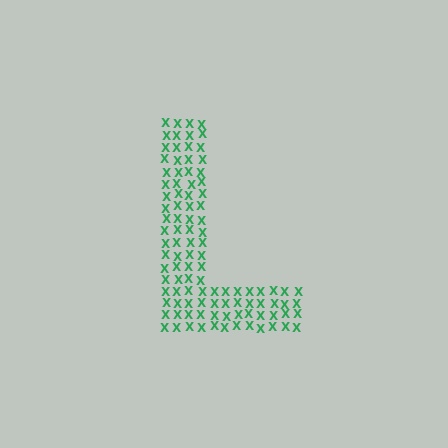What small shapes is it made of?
It is made of small letter X's.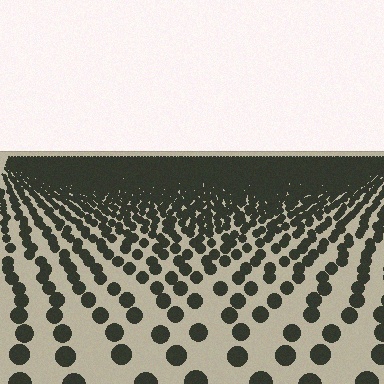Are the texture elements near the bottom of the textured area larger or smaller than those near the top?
Larger. Near the bottom, elements are closer to the viewer and appear at a bigger on-screen size.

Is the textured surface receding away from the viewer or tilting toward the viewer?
The surface is receding away from the viewer. Texture elements get smaller and denser toward the top.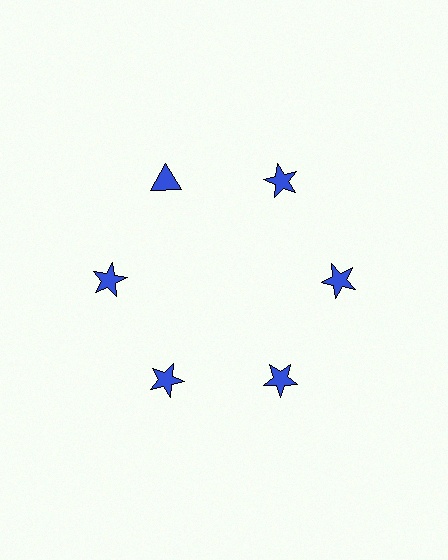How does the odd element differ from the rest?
It has a different shape: triangle instead of star.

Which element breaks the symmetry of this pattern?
The blue triangle at roughly the 11 o'clock position breaks the symmetry. All other shapes are blue stars.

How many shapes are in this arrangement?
There are 6 shapes arranged in a ring pattern.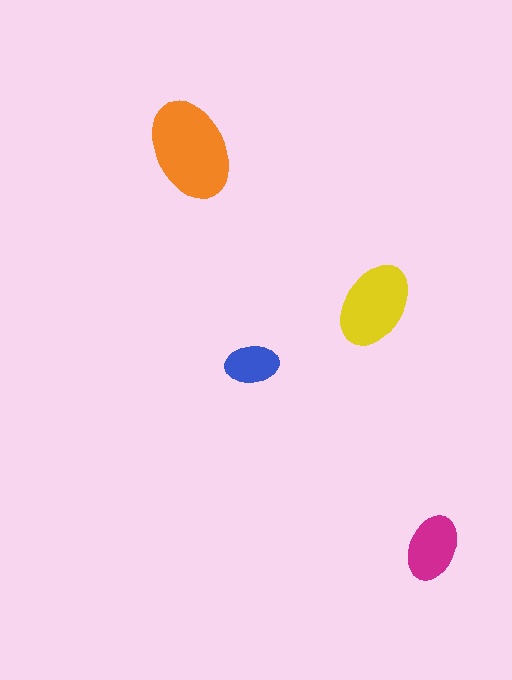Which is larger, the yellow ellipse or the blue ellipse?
The yellow one.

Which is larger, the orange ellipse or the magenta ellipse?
The orange one.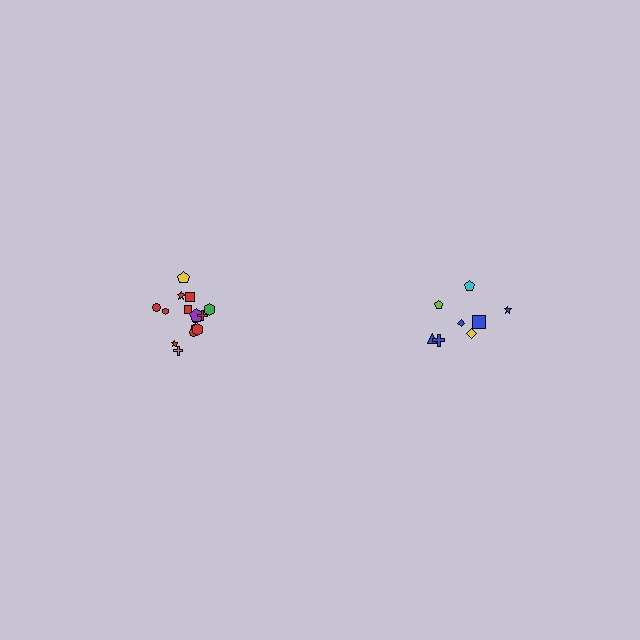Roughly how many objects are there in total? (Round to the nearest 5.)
Roughly 25 objects in total.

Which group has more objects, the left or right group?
The left group.